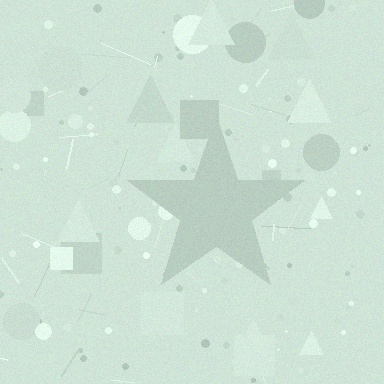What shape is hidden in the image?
A star is hidden in the image.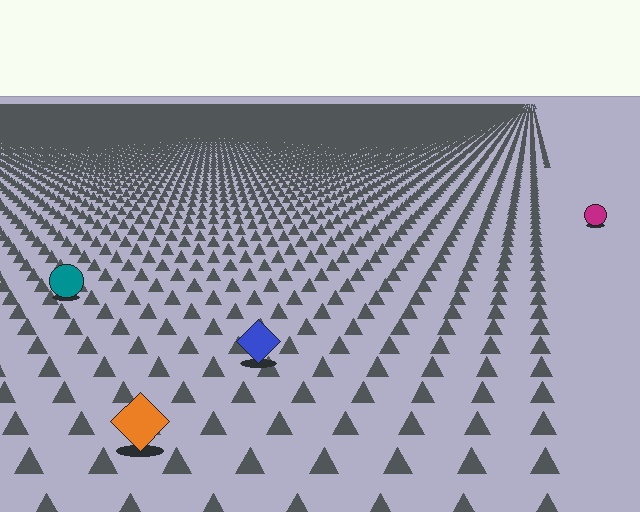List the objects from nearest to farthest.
From nearest to farthest: the orange diamond, the blue diamond, the teal circle, the magenta circle.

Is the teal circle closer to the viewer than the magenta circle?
Yes. The teal circle is closer — you can tell from the texture gradient: the ground texture is coarser near it.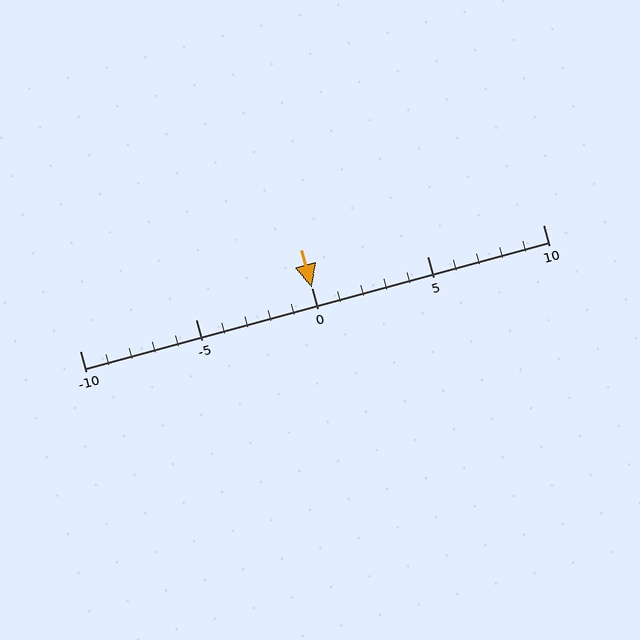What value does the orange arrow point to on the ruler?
The orange arrow points to approximately 0.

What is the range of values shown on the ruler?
The ruler shows values from -10 to 10.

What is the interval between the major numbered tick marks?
The major tick marks are spaced 5 units apart.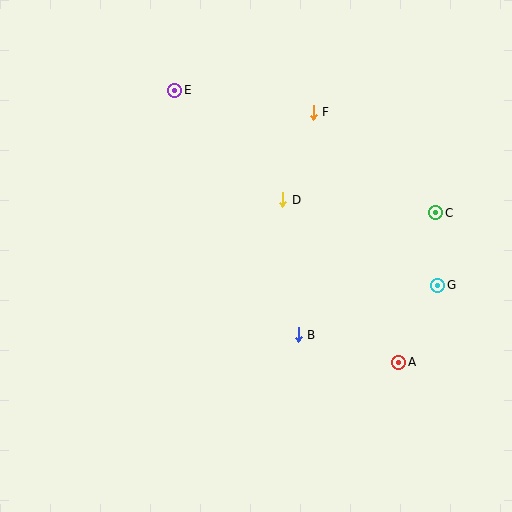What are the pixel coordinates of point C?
Point C is at (436, 213).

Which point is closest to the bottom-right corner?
Point A is closest to the bottom-right corner.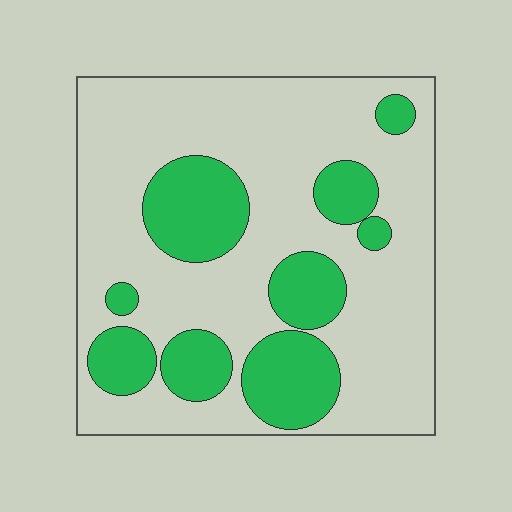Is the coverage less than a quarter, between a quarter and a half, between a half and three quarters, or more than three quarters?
Between a quarter and a half.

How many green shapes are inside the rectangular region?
9.